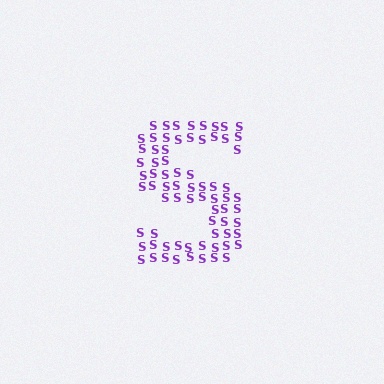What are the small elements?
The small elements are letter S's.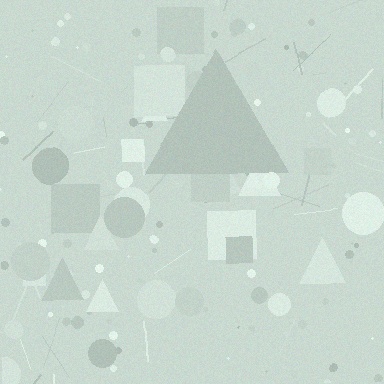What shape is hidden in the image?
A triangle is hidden in the image.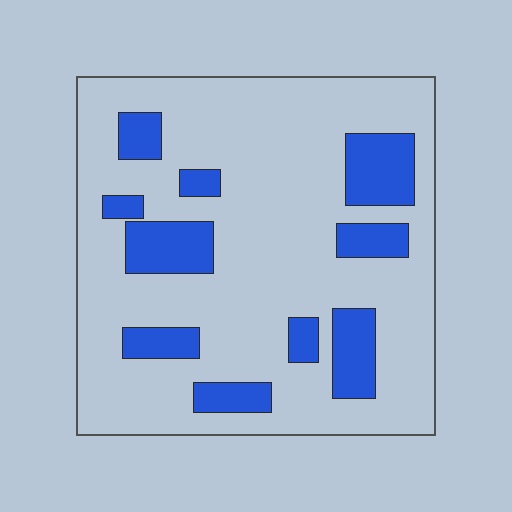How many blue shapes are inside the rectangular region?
10.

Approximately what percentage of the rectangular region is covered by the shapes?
Approximately 20%.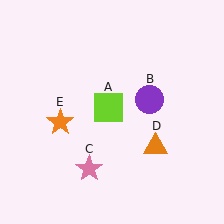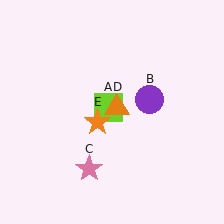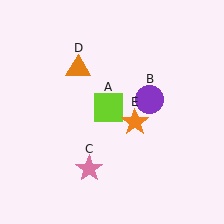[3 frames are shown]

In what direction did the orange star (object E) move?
The orange star (object E) moved right.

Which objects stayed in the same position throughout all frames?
Lime square (object A) and purple circle (object B) and pink star (object C) remained stationary.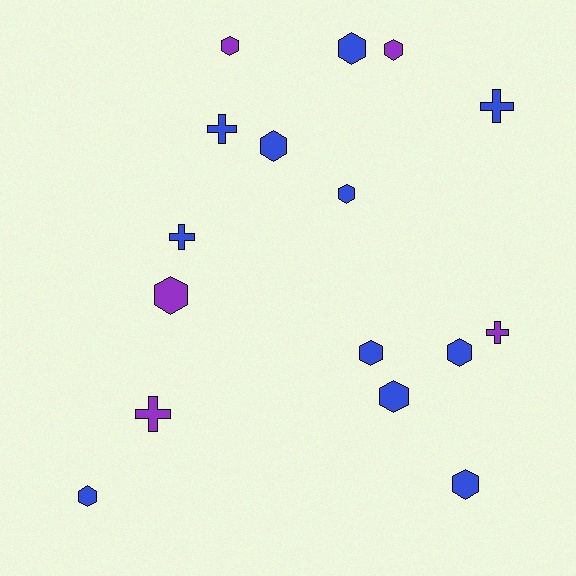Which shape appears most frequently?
Hexagon, with 11 objects.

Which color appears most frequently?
Blue, with 11 objects.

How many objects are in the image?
There are 16 objects.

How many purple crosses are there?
There are 2 purple crosses.